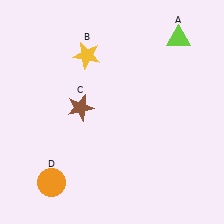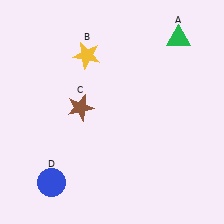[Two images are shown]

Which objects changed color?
A changed from lime to green. D changed from orange to blue.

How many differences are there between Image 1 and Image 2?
There are 2 differences between the two images.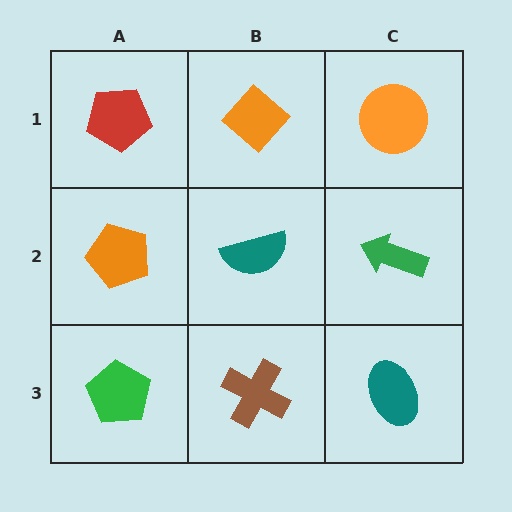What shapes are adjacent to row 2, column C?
An orange circle (row 1, column C), a teal ellipse (row 3, column C), a teal semicircle (row 2, column B).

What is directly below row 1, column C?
A green arrow.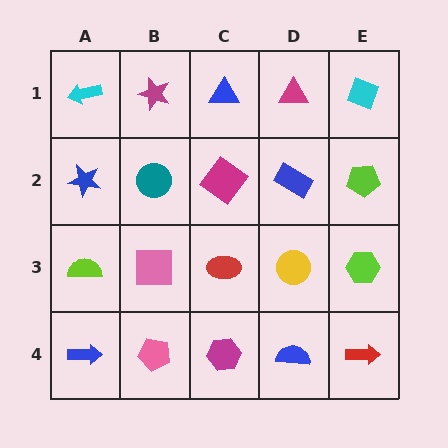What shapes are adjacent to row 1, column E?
A lime pentagon (row 2, column E), a magenta triangle (row 1, column D).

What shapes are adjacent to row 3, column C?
A magenta diamond (row 2, column C), a magenta hexagon (row 4, column C), a pink square (row 3, column B), a yellow circle (row 3, column D).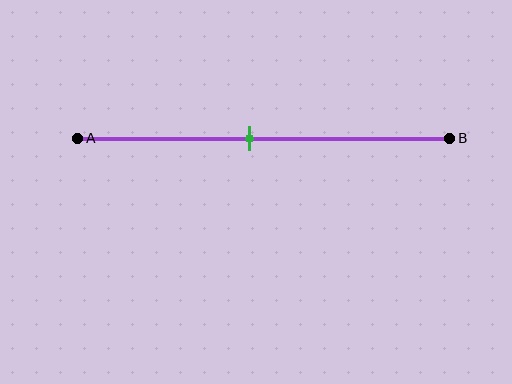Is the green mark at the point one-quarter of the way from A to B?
No, the mark is at about 45% from A, not at the 25% one-quarter point.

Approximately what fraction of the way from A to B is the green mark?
The green mark is approximately 45% of the way from A to B.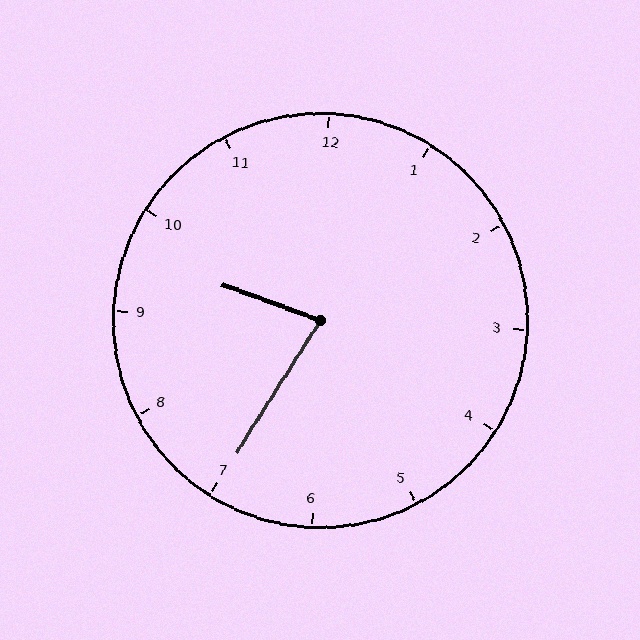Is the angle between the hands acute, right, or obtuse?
It is acute.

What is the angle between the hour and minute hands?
Approximately 78 degrees.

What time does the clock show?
9:35.